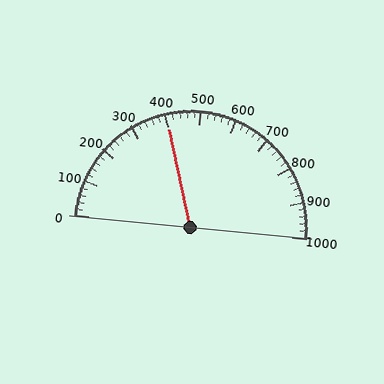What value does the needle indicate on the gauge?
The needle indicates approximately 400.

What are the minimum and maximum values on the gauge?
The gauge ranges from 0 to 1000.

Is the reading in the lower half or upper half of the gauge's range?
The reading is in the lower half of the range (0 to 1000).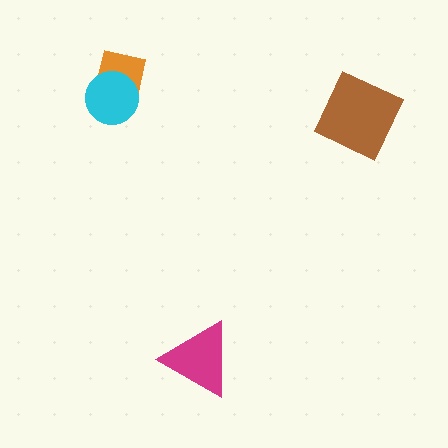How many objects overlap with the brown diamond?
0 objects overlap with the brown diamond.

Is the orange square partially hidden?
Yes, it is partially covered by another shape.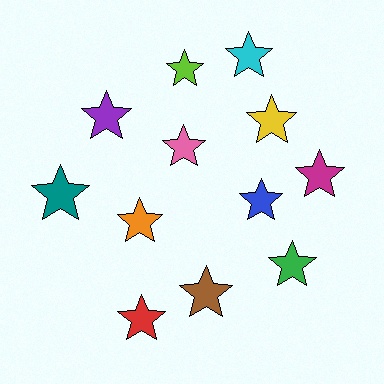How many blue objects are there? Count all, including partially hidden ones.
There is 1 blue object.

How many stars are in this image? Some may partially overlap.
There are 12 stars.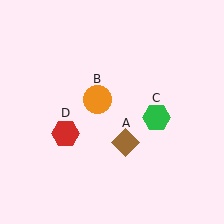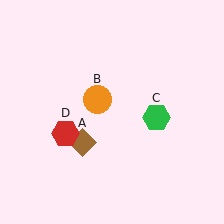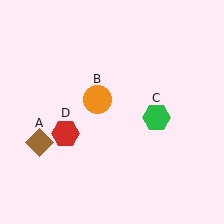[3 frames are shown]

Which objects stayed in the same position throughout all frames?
Orange circle (object B) and green hexagon (object C) and red hexagon (object D) remained stationary.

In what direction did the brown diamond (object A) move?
The brown diamond (object A) moved left.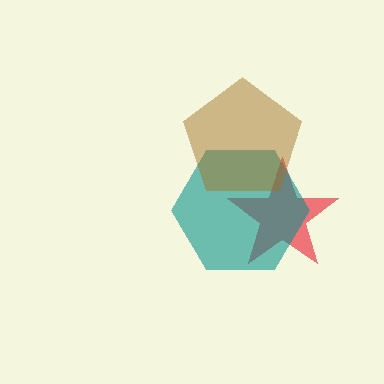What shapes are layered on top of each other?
The layered shapes are: a red star, a teal hexagon, a brown pentagon.